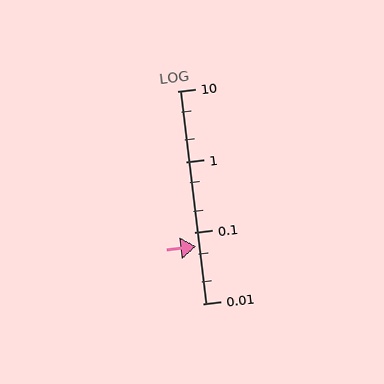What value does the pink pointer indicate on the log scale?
The pointer indicates approximately 0.064.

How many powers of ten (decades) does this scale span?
The scale spans 3 decades, from 0.01 to 10.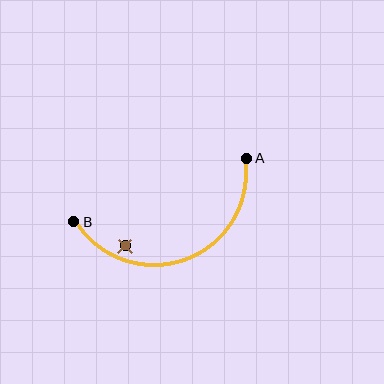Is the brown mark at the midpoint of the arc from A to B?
No — the brown mark does not lie on the arc at all. It sits slightly inside the curve.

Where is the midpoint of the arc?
The arc midpoint is the point on the curve farthest from the straight line joining A and B. It sits below that line.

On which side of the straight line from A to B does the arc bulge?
The arc bulges below the straight line connecting A and B.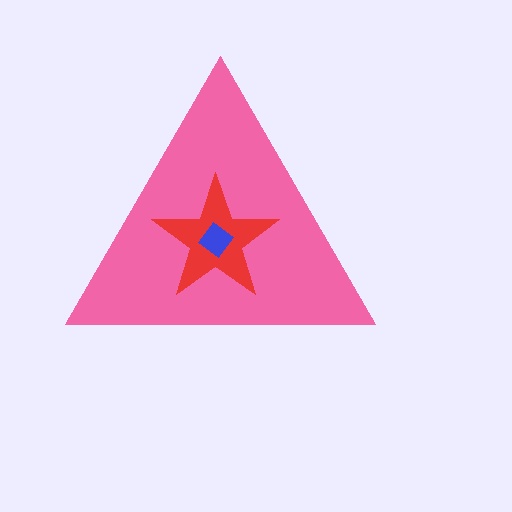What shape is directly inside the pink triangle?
The red star.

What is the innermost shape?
The blue diamond.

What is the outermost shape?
The pink triangle.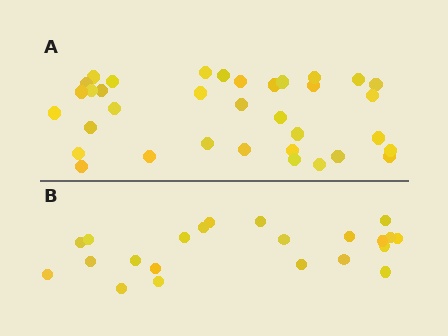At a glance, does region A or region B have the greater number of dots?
Region A (the top region) has more dots.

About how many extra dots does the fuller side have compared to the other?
Region A has approximately 15 more dots than region B.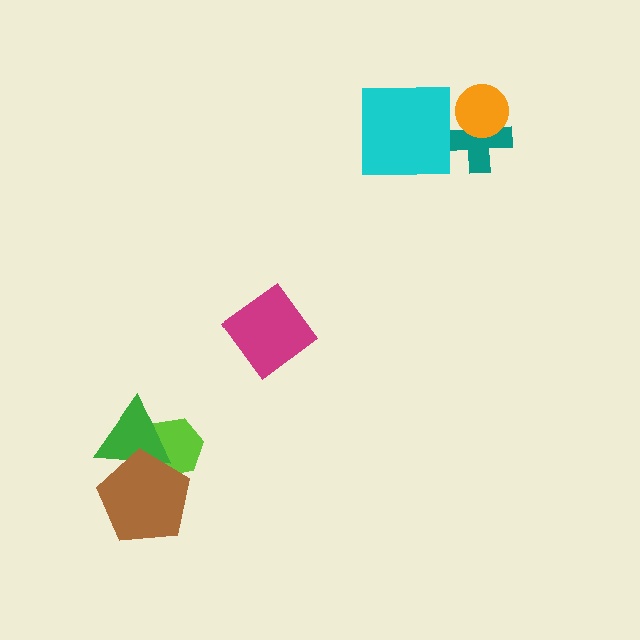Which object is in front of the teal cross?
The orange circle is in front of the teal cross.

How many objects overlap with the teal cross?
1 object overlaps with the teal cross.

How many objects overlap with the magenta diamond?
0 objects overlap with the magenta diamond.